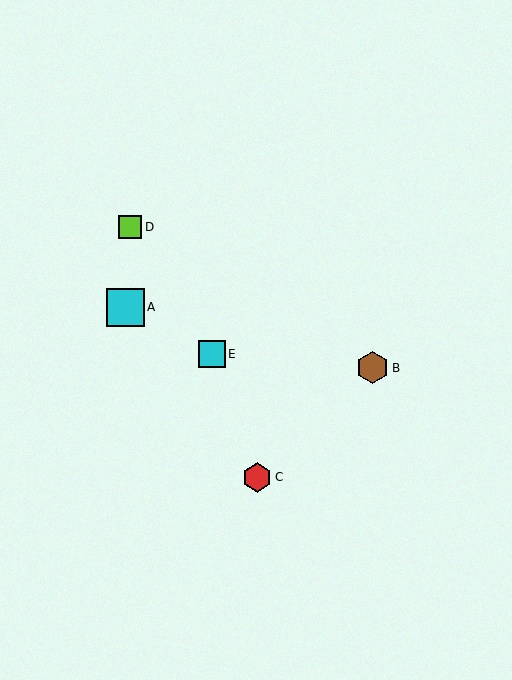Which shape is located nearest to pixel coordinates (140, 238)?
The lime square (labeled D) at (130, 227) is nearest to that location.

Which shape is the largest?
The cyan square (labeled A) is the largest.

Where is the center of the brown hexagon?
The center of the brown hexagon is at (373, 368).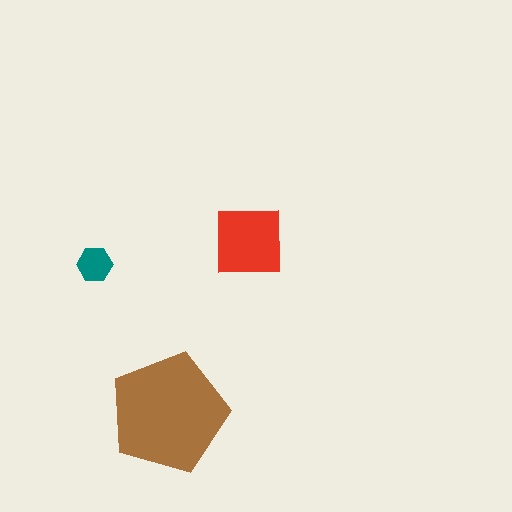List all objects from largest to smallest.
The brown pentagon, the red square, the teal hexagon.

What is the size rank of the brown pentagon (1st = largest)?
1st.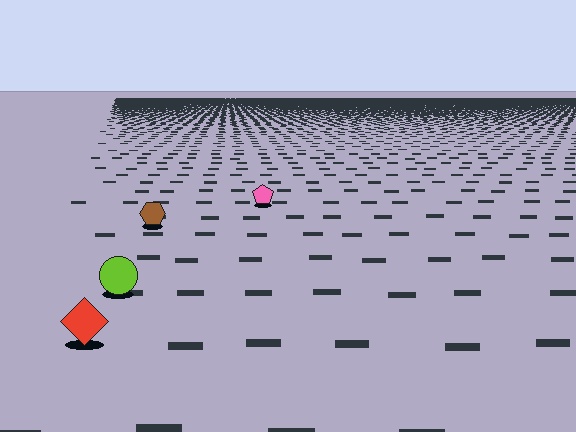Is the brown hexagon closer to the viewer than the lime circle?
No. The lime circle is closer — you can tell from the texture gradient: the ground texture is coarser near it.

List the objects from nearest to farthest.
From nearest to farthest: the red diamond, the lime circle, the brown hexagon, the pink pentagon.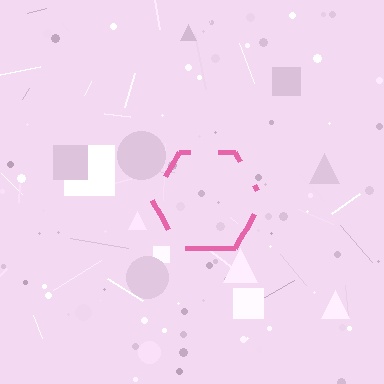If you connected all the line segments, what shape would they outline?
They would outline a hexagon.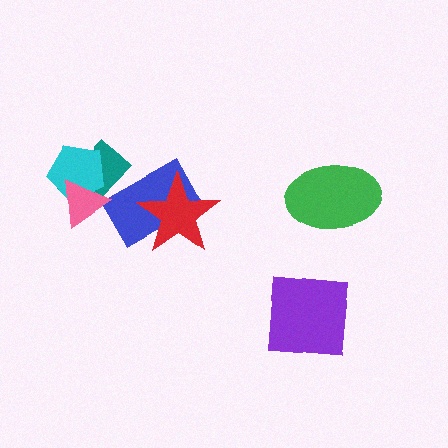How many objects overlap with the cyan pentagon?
2 objects overlap with the cyan pentagon.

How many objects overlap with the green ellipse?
0 objects overlap with the green ellipse.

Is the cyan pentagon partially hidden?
Yes, it is partially covered by another shape.